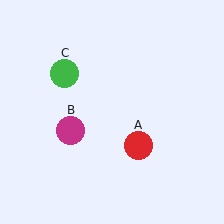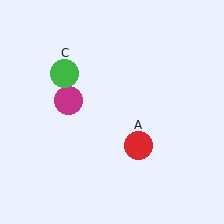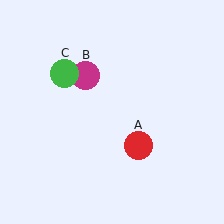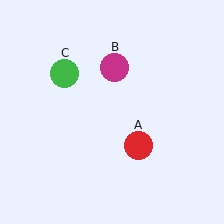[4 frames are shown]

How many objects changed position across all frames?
1 object changed position: magenta circle (object B).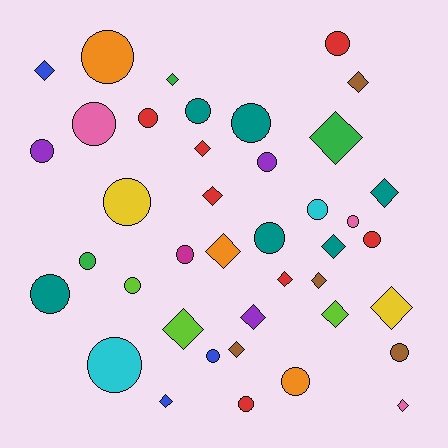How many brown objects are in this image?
There are 4 brown objects.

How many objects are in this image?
There are 40 objects.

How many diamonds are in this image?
There are 18 diamonds.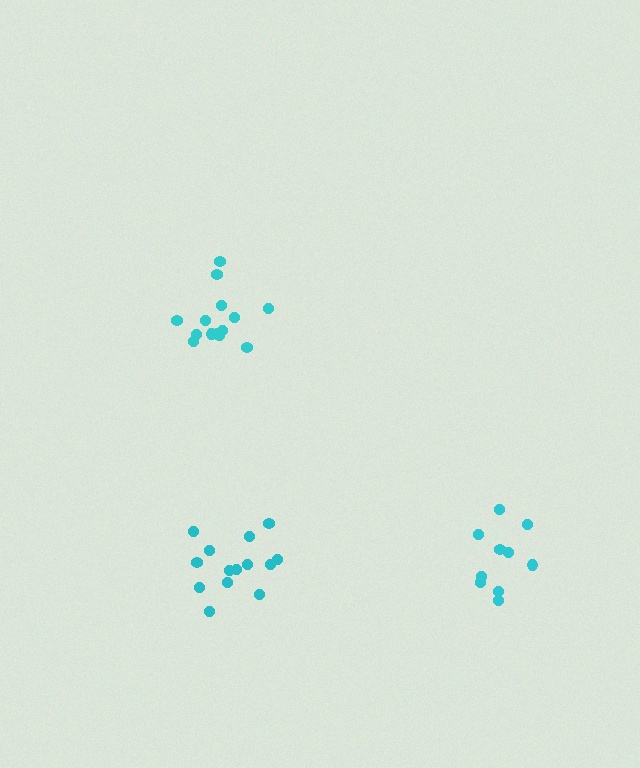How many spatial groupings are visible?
There are 3 spatial groupings.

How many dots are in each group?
Group 1: 10 dots, Group 2: 14 dots, Group 3: 14 dots (38 total).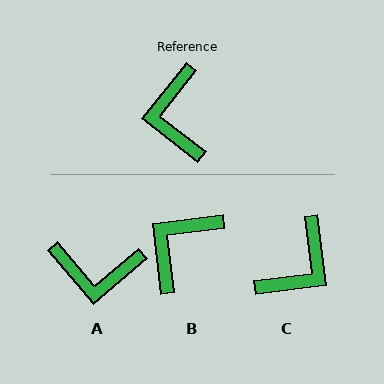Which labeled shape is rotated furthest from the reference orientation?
C, about 135 degrees away.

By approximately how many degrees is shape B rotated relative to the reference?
Approximately 45 degrees clockwise.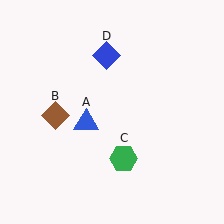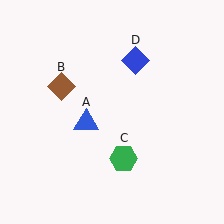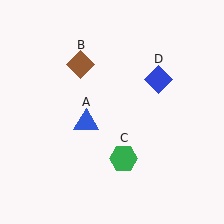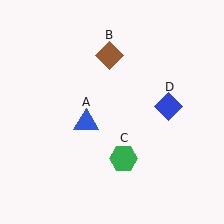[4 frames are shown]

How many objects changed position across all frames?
2 objects changed position: brown diamond (object B), blue diamond (object D).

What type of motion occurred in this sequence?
The brown diamond (object B), blue diamond (object D) rotated clockwise around the center of the scene.